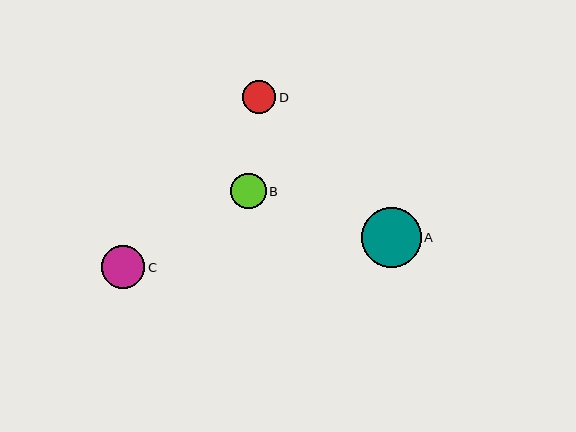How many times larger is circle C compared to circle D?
Circle C is approximately 1.3 times the size of circle D.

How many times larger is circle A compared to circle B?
Circle A is approximately 1.7 times the size of circle B.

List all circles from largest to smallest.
From largest to smallest: A, C, B, D.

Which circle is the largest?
Circle A is the largest with a size of approximately 60 pixels.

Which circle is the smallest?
Circle D is the smallest with a size of approximately 33 pixels.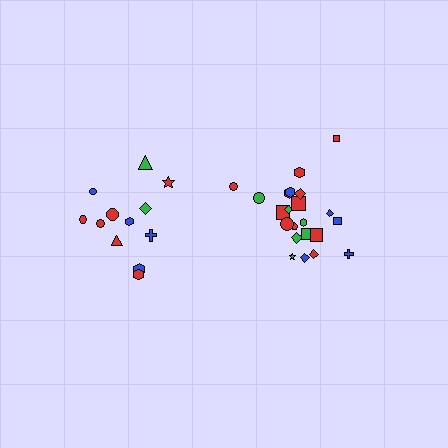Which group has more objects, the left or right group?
The right group.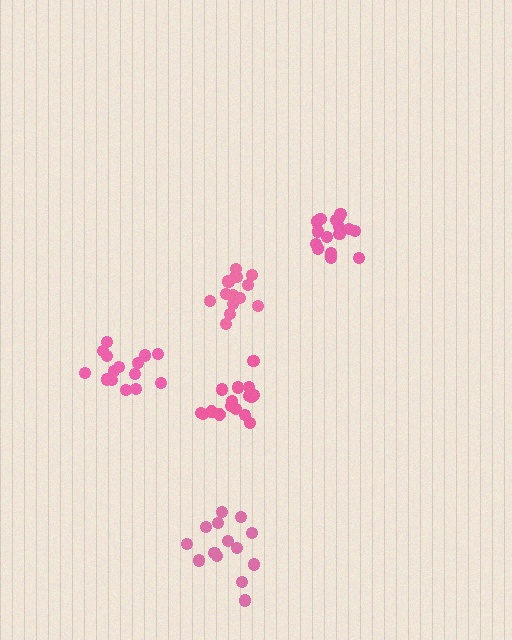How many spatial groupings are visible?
There are 5 spatial groupings.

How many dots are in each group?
Group 1: 17 dots, Group 2: 15 dots, Group 3: 16 dots, Group 4: 14 dots, Group 5: 16 dots (78 total).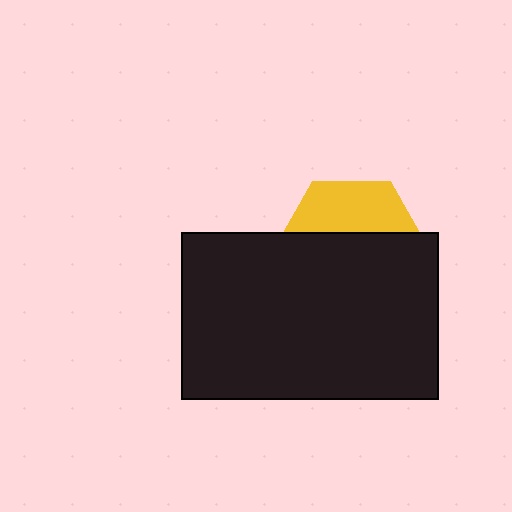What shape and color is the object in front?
The object in front is a black rectangle.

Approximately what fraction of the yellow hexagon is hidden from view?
Roughly 66% of the yellow hexagon is hidden behind the black rectangle.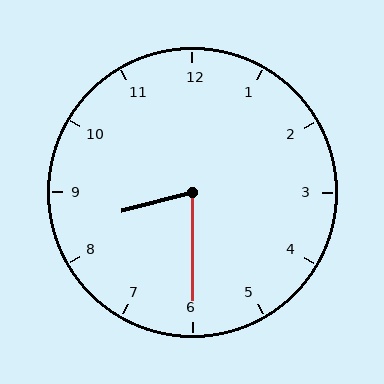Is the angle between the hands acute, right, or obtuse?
It is acute.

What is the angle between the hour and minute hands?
Approximately 75 degrees.